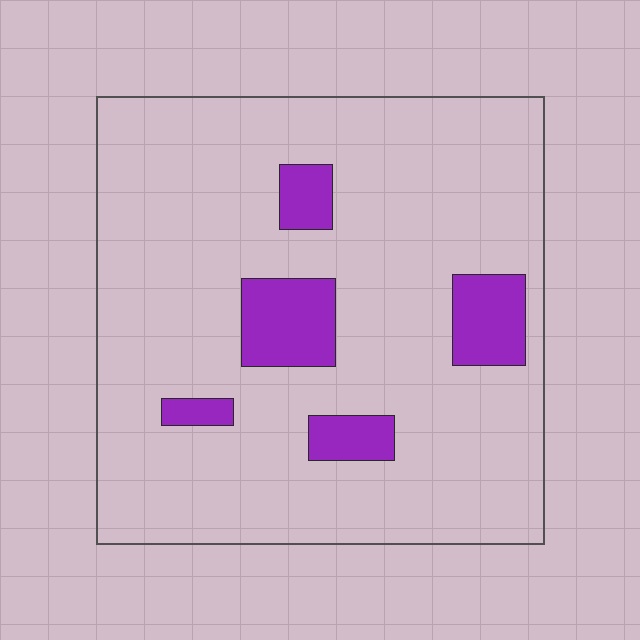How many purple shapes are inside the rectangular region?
5.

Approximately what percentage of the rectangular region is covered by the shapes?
Approximately 10%.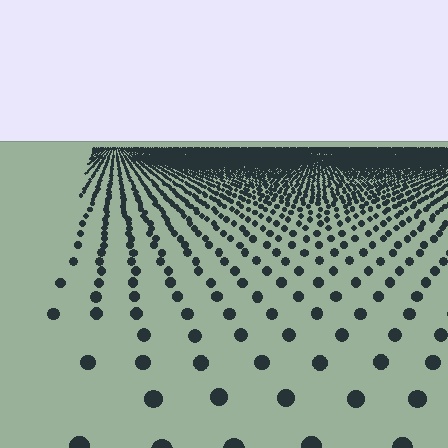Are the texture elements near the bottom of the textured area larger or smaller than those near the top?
Larger. Near the bottom, elements are closer to the viewer and appear at a bigger on-screen size.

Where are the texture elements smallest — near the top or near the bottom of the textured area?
Near the top.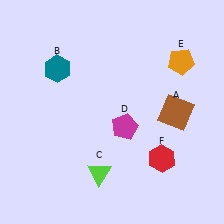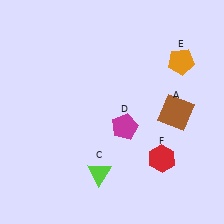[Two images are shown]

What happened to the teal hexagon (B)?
The teal hexagon (B) was removed in Image 2. It was in the top-left area of Image 1.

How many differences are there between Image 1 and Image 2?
There is 1 difference between the two images.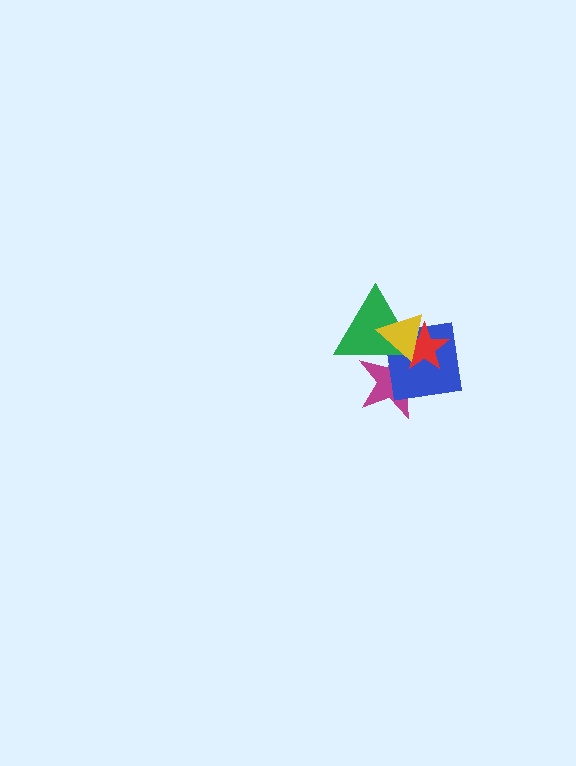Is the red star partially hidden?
Yes, it is partially covered by another shape.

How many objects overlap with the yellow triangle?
4 objects overlap with the yellow triangle.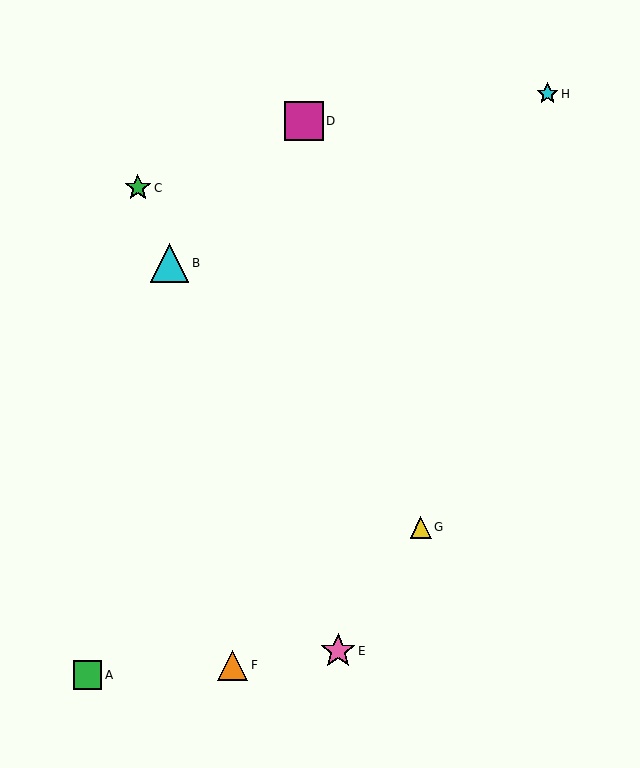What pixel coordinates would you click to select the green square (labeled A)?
Click at (88, 675) to select the green square A.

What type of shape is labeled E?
Shape E is a pink star.